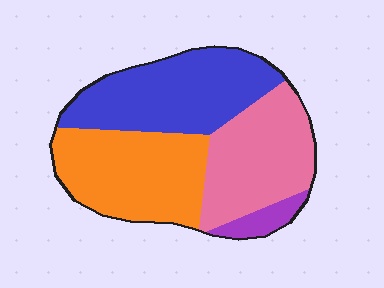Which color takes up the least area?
Purple, at roughly 5%.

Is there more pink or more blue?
Blue.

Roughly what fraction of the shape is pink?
Pink covers about 30% of the shape.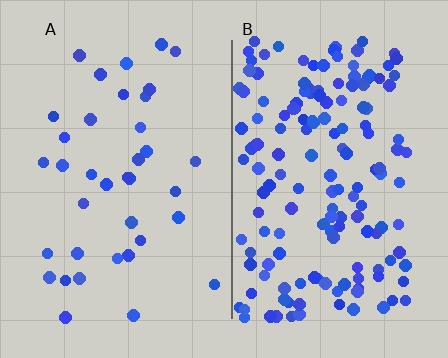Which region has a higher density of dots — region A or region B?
B (the right).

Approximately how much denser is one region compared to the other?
Approximately 4.2× — region B over region A.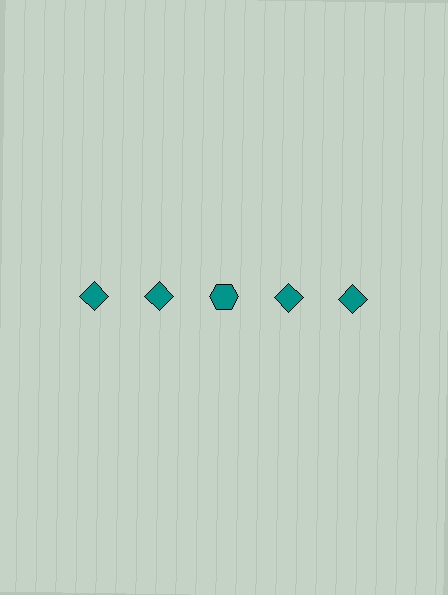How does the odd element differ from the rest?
It has a different shape: hexagon instead of diamond.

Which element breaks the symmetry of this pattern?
The teal hexagon in the top row, center column breaks the symmetry. All other shapes are teal diamonds.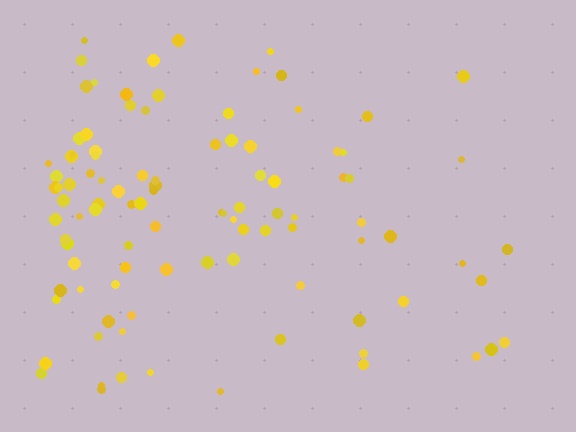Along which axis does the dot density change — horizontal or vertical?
Horizontal.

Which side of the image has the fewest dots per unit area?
The right.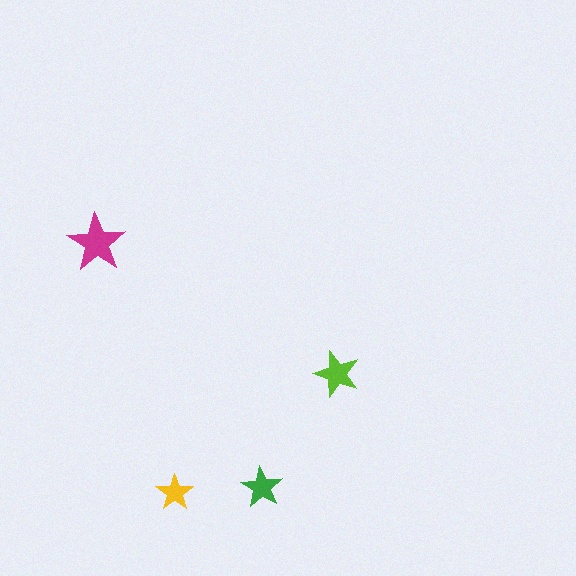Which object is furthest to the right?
The lime star is rightmost.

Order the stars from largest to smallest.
the magenta one, the lime one, the green one, the yellow one.